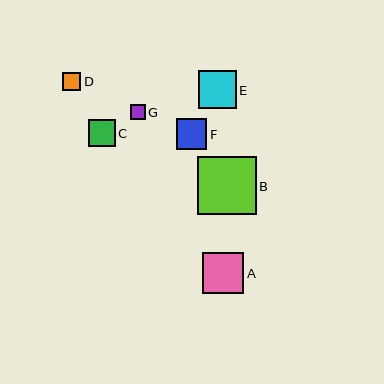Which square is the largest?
Square B is the largest with a size of approximately 58 pixels.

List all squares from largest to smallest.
From largest to smallest: B, A, E, F, C, D, G.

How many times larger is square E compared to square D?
Square E is approximately 2.1 times the size of square D.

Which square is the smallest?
Square G is the smallest with a size of approximately 15 pixels.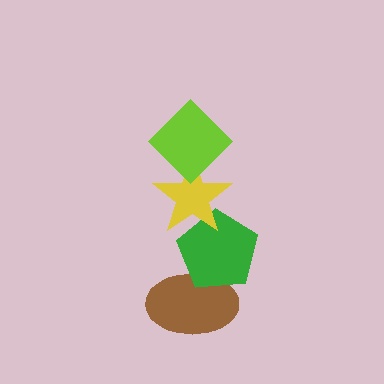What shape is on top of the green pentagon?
The yellow star is on top of the green pentagon.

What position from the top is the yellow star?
The yellow star is 2nd from the top.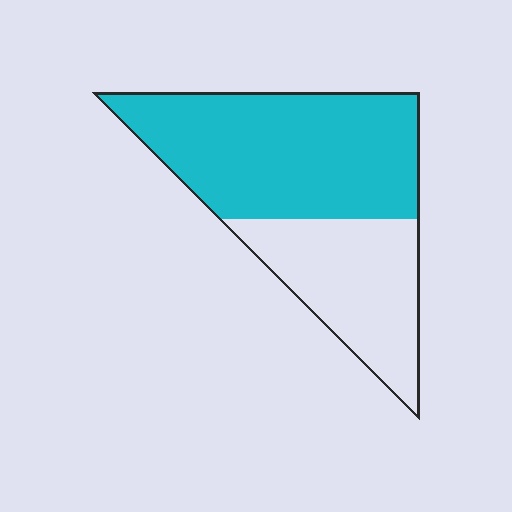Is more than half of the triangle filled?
Yes.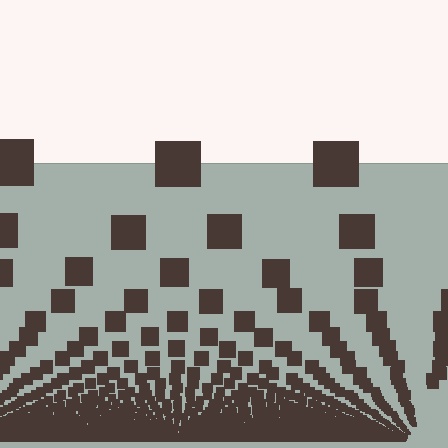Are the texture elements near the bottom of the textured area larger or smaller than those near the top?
Smaller. The gradient is inverted — elements near the bottom are smaller and denser.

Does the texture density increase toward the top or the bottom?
Density increases toward the bottom.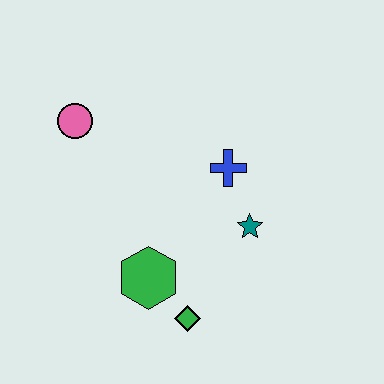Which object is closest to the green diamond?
The green hexagon is closest to the green diamond.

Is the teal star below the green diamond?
No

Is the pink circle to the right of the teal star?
No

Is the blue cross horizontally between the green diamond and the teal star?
Yes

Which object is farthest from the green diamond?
The pink circle is farthest from the green diamond.